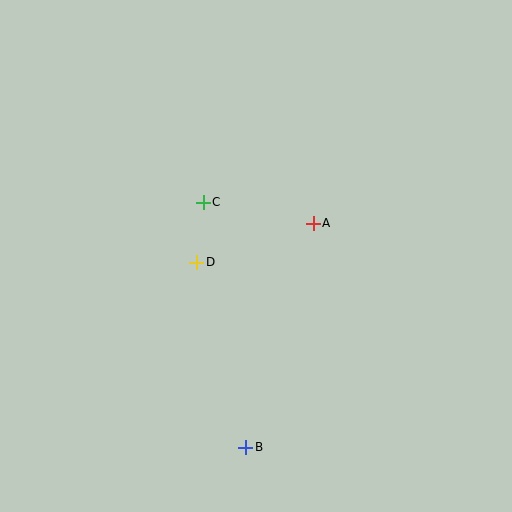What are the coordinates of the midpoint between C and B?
The midpoint between C and B is at (224, 325).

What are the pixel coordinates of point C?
Point C is at (203, 202).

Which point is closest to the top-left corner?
Point C is closest to the top-left corner.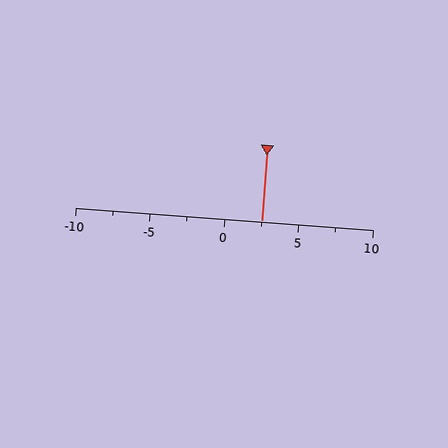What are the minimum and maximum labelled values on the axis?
The axis runs from -10 to 10.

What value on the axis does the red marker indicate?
The marker indicates approximately 2.5.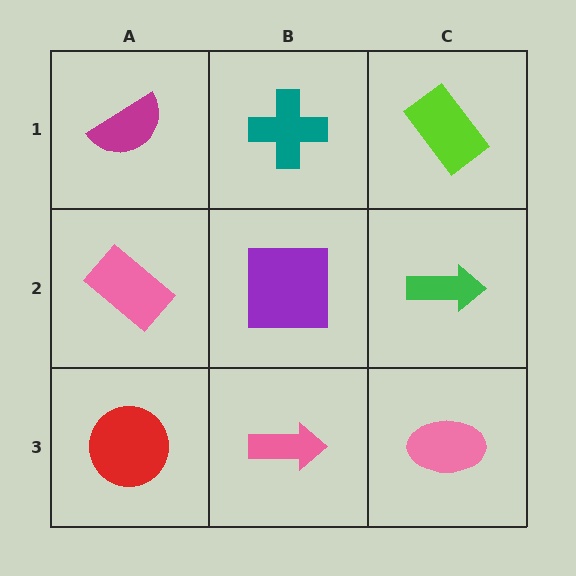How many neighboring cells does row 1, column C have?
2.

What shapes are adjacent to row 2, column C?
A lime rectangle (row 1, column C), a pink ellipse (row 3, column C), a purple square (row 2, column B).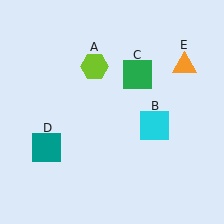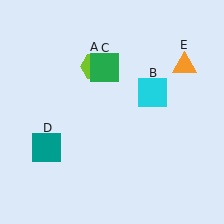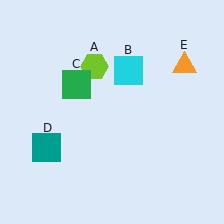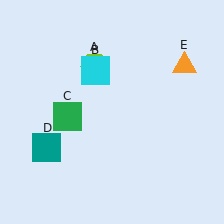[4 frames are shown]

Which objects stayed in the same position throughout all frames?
Lime hexagon (object A) and teal square (object D) and orange triangle (object E) remained stationary.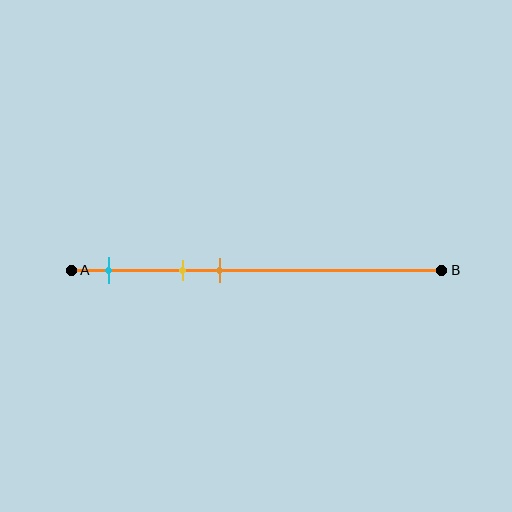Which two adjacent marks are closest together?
The yellow and orange marks are the closest adjacent pair.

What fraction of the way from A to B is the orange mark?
The orange mark is approximately 40% (0.4) of the way from A to B.